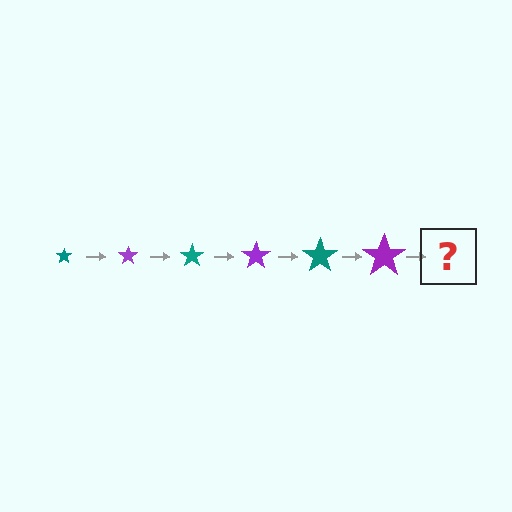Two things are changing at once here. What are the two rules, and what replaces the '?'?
The two rules are that the star grows larger each step and the color cycles through teal and purple. The '?' should be a teal star, larger than the previous one.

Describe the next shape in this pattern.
It should be a teal star, larger than the previous one.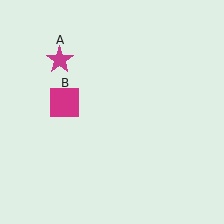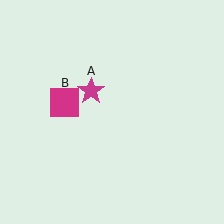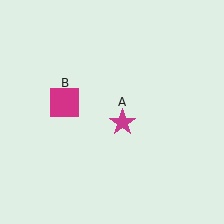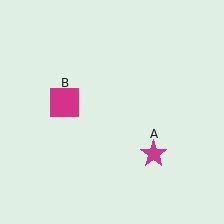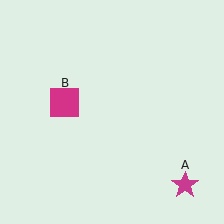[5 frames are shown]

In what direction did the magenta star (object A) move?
The magenta star (object A) moved down and to the right.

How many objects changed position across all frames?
1 object changed position: magenta star (object A).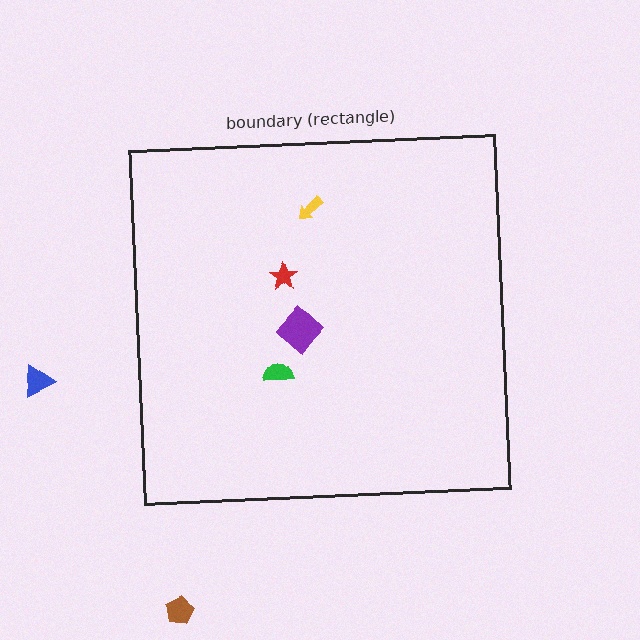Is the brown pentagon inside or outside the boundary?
Outside.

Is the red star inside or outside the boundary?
Inside.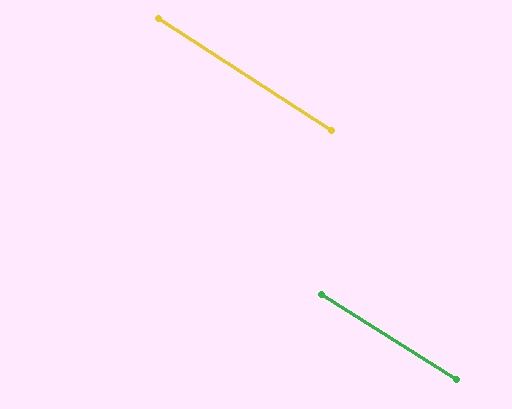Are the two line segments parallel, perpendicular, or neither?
Parallel — their directions differ by only 0.6°.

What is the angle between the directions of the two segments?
Approximately 1 degree.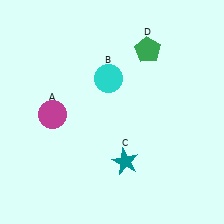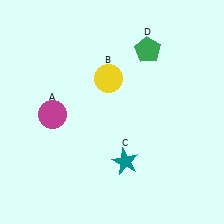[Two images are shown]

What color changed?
The circle (B) changed from cyan in Image 1 to yellow in Image 2.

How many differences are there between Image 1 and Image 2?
There is 1 difference between the two images.